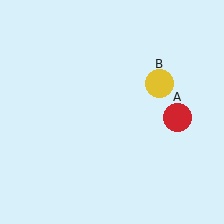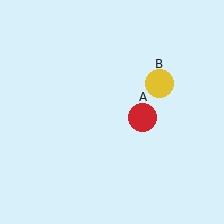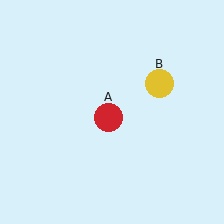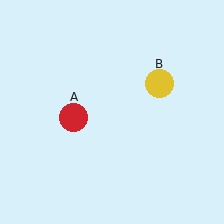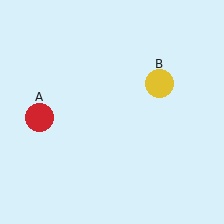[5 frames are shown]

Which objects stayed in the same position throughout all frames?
Yellow circle (object B) remained stationary.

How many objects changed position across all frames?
1 object changed position: red circle (object A).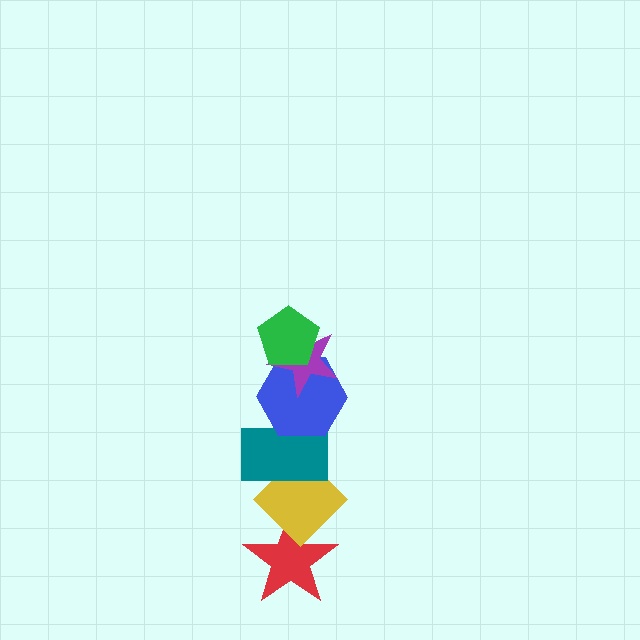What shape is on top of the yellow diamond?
The teal rectangle is on top of the yellow diamond.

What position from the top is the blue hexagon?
The blue hexagon is 3rd from the top.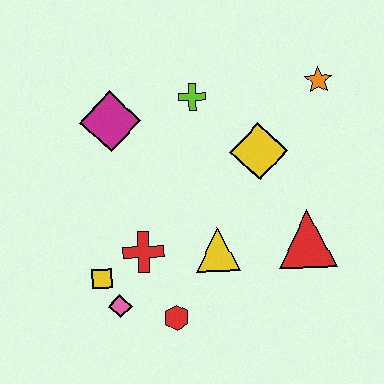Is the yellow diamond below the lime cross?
Yes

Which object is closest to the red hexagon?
The pink diamond is closest to the red hexagon.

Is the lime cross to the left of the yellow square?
No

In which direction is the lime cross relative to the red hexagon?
The lime cross is above the red hexagon.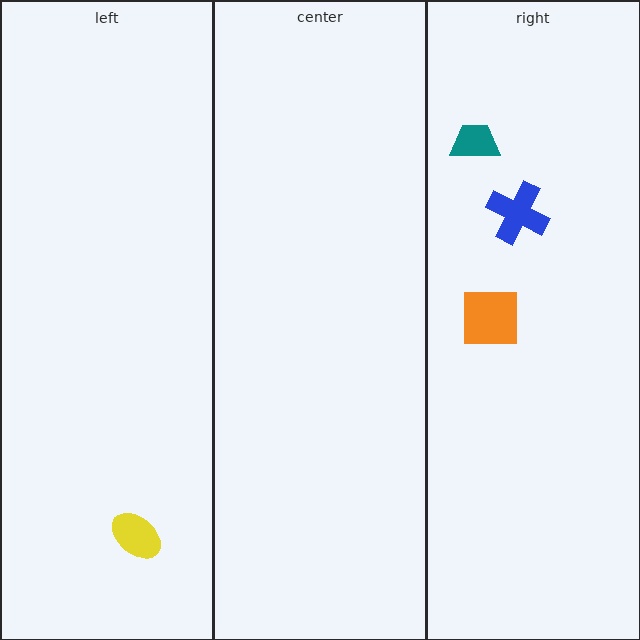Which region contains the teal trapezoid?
The right region.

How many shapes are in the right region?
3.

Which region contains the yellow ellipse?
The left region.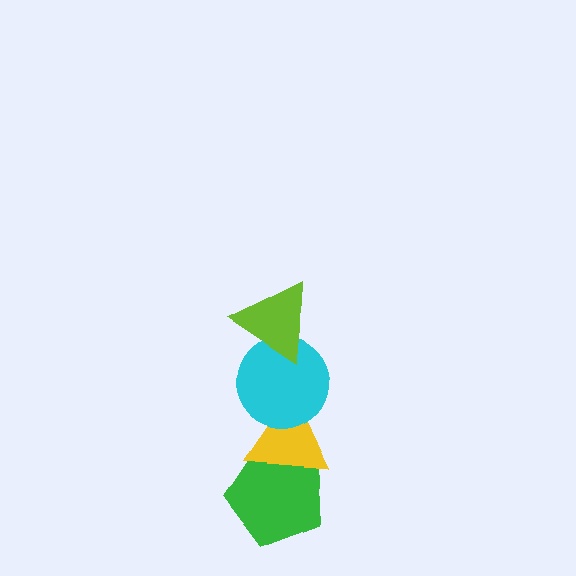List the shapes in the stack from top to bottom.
From top to bottom: the lime triangle, the cyan circle, the yellow triangle, the green pentagon.